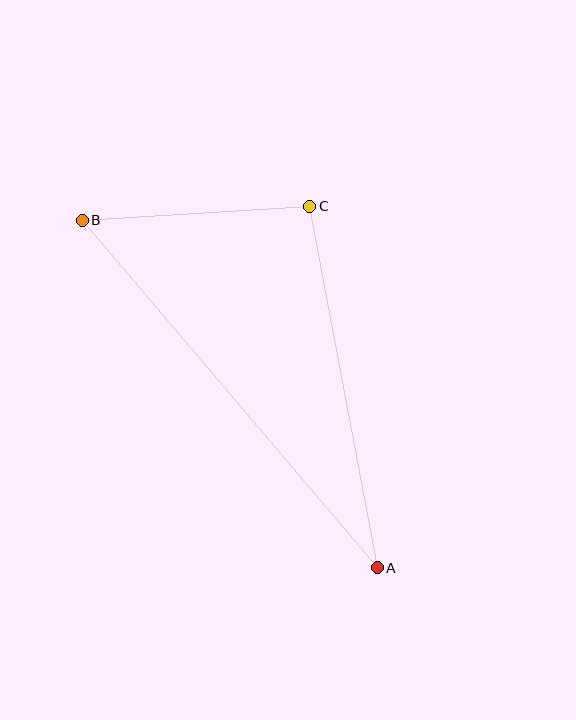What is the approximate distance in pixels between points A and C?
The distance between A and C is approximately 368 pixels.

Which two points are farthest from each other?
Points A and B are farthest from each other.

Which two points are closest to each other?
Points B and C are closest to each other.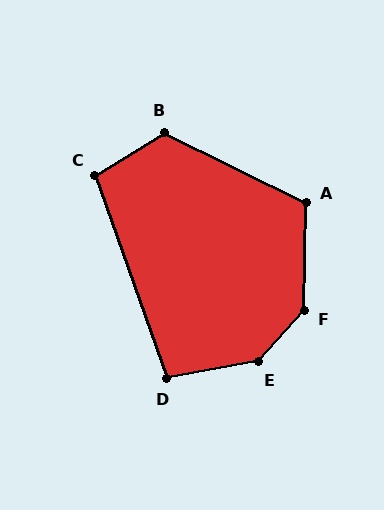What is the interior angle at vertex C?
Approximately 102 degrees (obtuse).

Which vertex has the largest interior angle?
E, at approximately 142 degrees.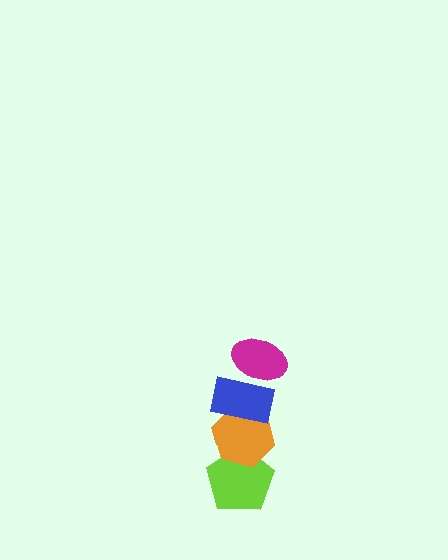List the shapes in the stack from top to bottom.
From top to bottom: the magenta ellipse, the blue rectangle, the orange hexagon, the lime pentagon.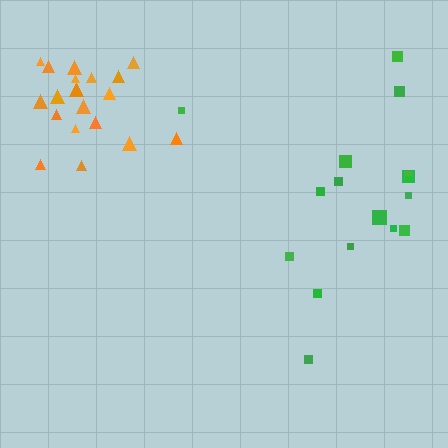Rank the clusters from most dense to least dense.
orange, green.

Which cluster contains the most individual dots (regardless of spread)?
Orange (20).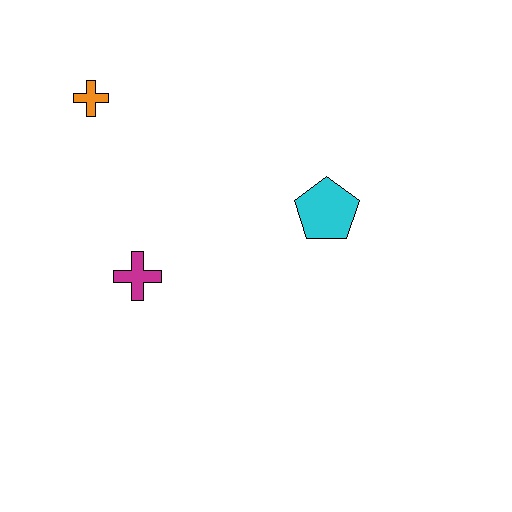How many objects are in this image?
There are 3 objects.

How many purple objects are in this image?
There are no purple objects.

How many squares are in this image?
There are no squares.